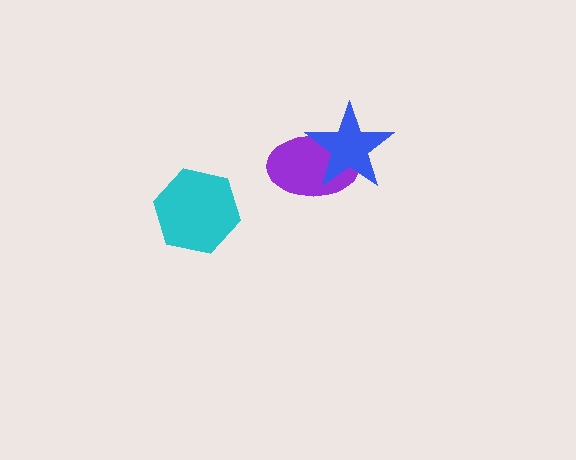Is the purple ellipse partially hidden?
Yes, it is partially covered by another shape.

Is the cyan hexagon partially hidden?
No, no other shape covers it.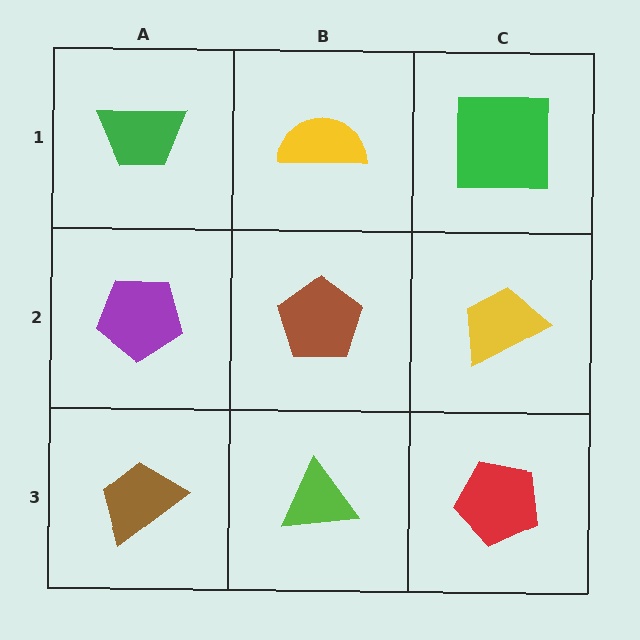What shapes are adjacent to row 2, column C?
A green square (row 1, column C), a red pentagon (row 3, column C), a brown pentagon (row 2, column B).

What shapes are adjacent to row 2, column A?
A green trapezoid (row 1, column A), a brown trapezoid (row 3, column A), a brown pentagon (row 2, column B).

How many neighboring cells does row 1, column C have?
2.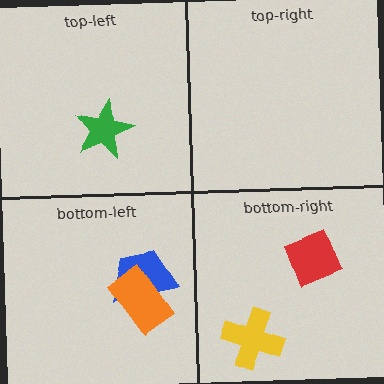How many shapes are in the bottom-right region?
2.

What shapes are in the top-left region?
The green star.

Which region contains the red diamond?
The bottom-right region.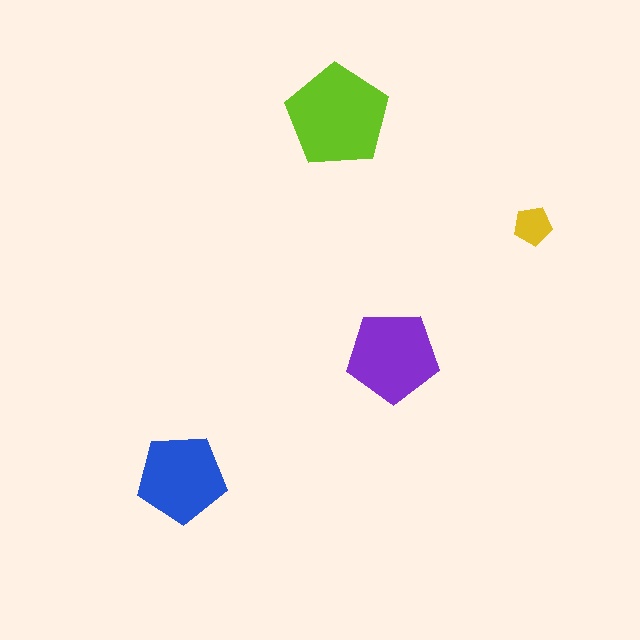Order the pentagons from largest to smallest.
the lime one, the purple one, the blue one, the yellow one.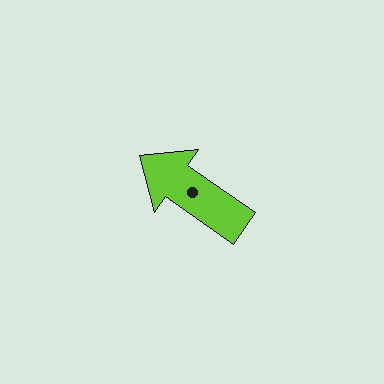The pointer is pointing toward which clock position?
Roughly 10 o'clock.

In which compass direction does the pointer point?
Northwest.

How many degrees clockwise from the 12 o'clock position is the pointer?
Approximately 305 degrees.